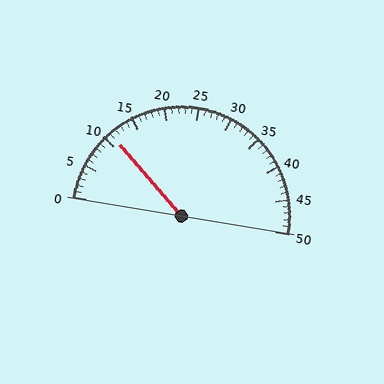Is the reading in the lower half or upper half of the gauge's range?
The reading is in the lower half of the range (0 to 50).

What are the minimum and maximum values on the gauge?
The gauge ranges from 0 to 50.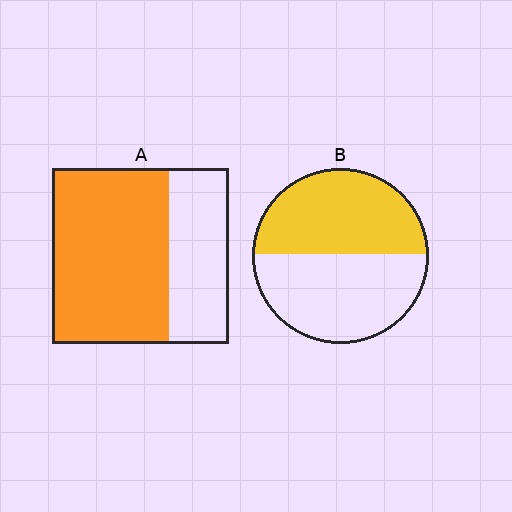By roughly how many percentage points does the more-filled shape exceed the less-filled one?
By roughly 20 percentage points (A over B).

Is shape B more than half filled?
Roughly half.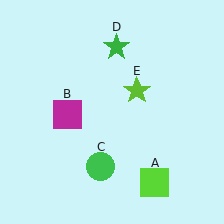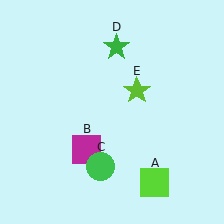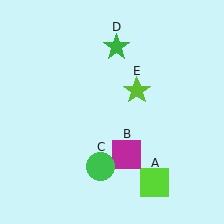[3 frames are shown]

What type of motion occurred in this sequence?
The magenta square (object B) rotated counterclockwise around the center of the scene.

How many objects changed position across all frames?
1 object changed position: magenta square (object B).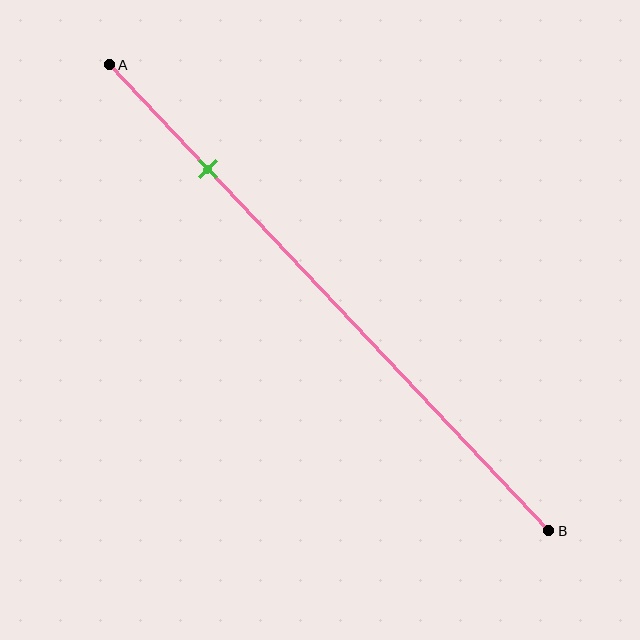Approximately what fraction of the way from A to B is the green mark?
The green mark is approximately 20% of the way from A to B.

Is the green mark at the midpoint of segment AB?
No, the mark is at about 20% from A, not at the 50% midpoint.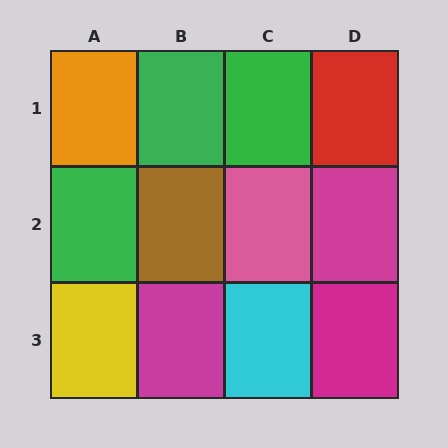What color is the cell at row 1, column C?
Green.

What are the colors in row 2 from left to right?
Green, brown, pink, magenta.